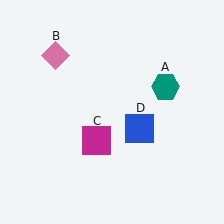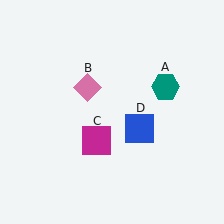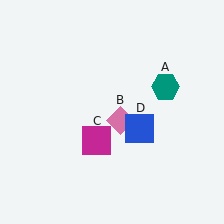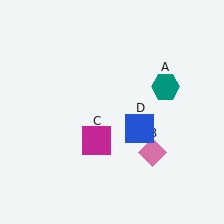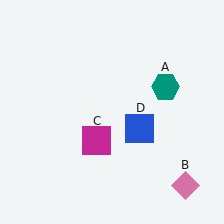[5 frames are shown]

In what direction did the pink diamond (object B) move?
The pink diamond (object B) moved down and to the right.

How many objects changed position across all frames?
1 object changed position: pink diamond (object B).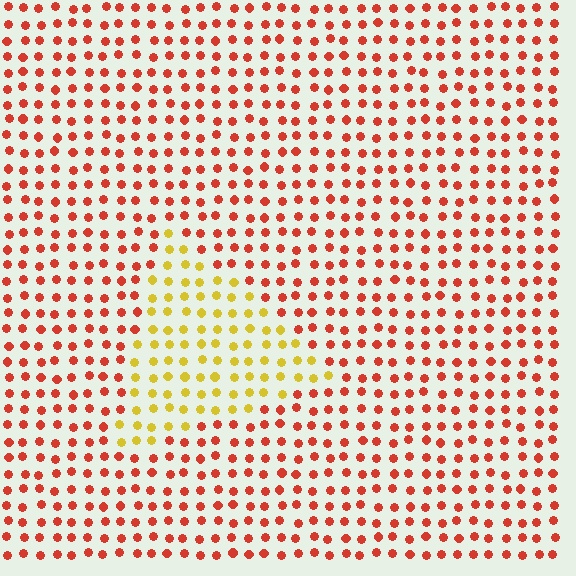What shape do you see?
I see a triangle.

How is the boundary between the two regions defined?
The boundary is defined purely by a slight shift in hue (about 49 degrees). Spacing, size, and orientation are identical on both sides.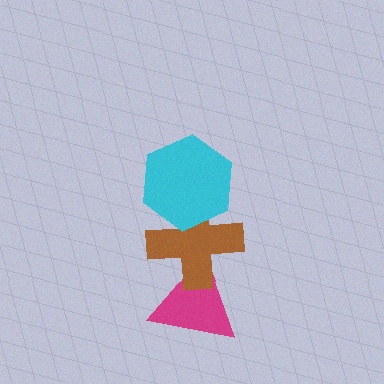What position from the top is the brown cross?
The brown cross is 2nd from the top.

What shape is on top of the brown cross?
The cyan hexagon is on top of the brown cross.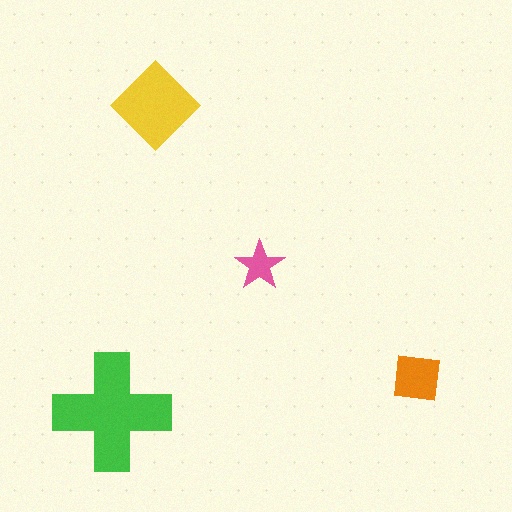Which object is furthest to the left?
The green cross is leftmost.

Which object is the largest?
The green cross.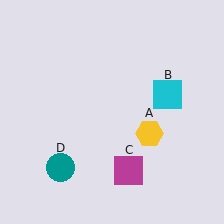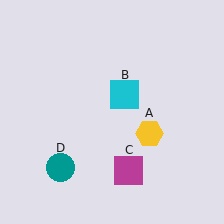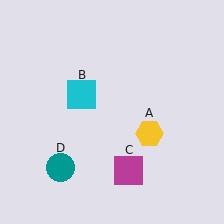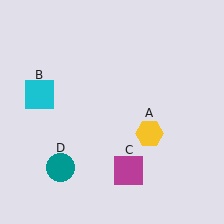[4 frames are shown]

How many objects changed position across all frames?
1 object changed position: cyan square (object B).